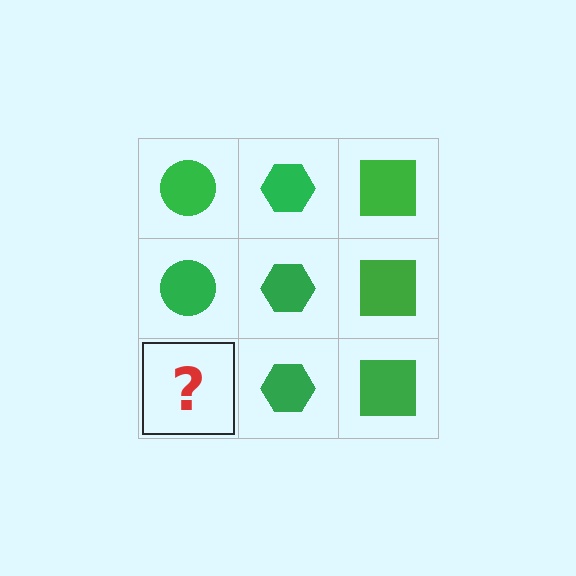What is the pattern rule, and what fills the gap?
The rule is that each column has a consistent shape. The gap should be filled with a green circle.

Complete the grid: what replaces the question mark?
The question mark should be replaced with a green circle.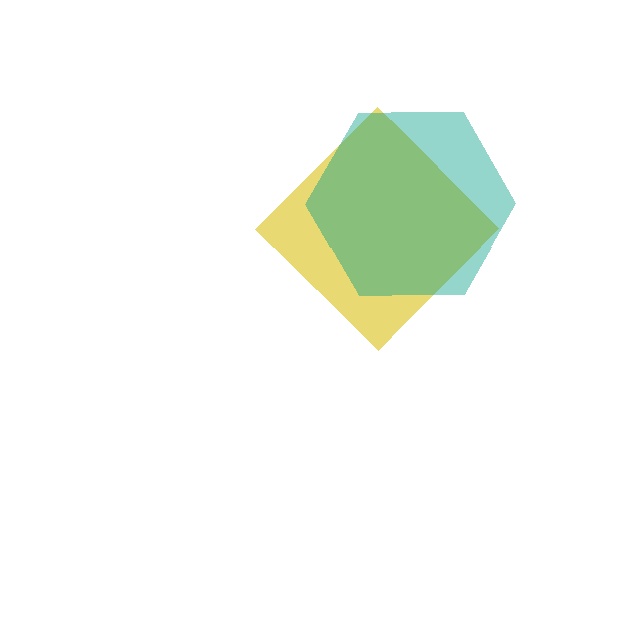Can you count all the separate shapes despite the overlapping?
Yes, there are 2 separate shapes.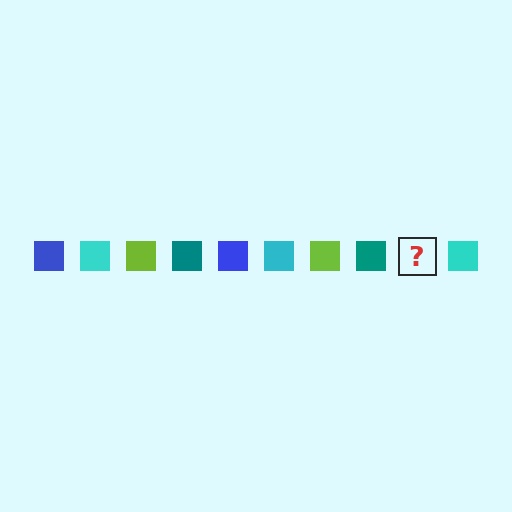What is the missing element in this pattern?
The missing element is a blue square.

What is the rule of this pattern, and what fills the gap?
The rule is that the pattern cycles through blue, cyan, lime, teal squares. The gap should be filled with a blue square.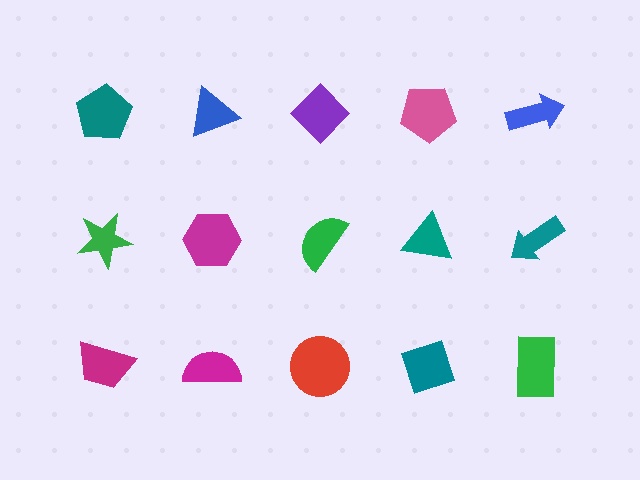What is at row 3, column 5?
A green rectangle.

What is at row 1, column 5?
A blue arrow.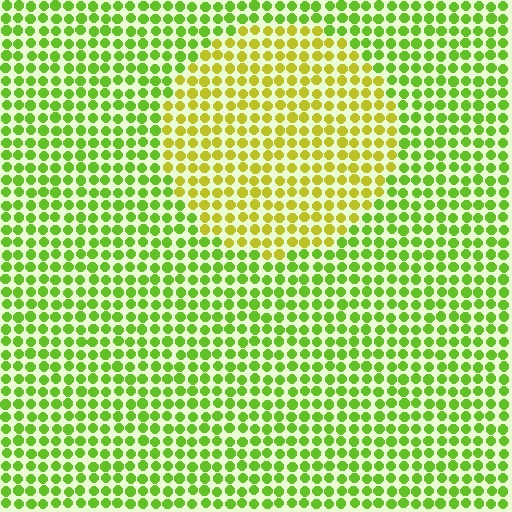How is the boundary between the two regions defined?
The boundary is defined purely by a slight shift in hue (about 35 degrees). Spacing, size, and orientation are identical on both sides.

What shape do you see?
I see a circle.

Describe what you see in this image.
The image is filled with small lime elements in a uniform arrangement. A circle-shaped region is visible where the elements are tinted to a slightly different hue, forming a subtle color boundary.